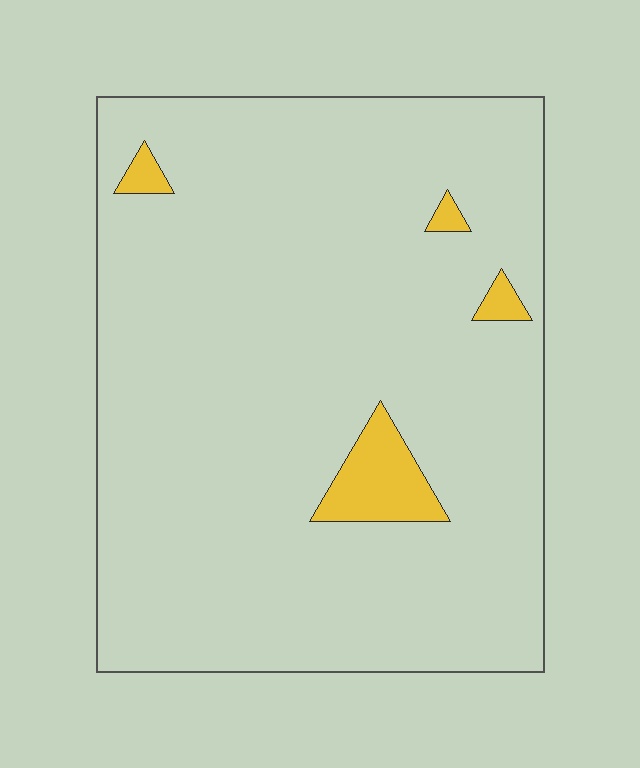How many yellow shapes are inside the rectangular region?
4.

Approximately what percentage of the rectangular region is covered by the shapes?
Approximately 5%.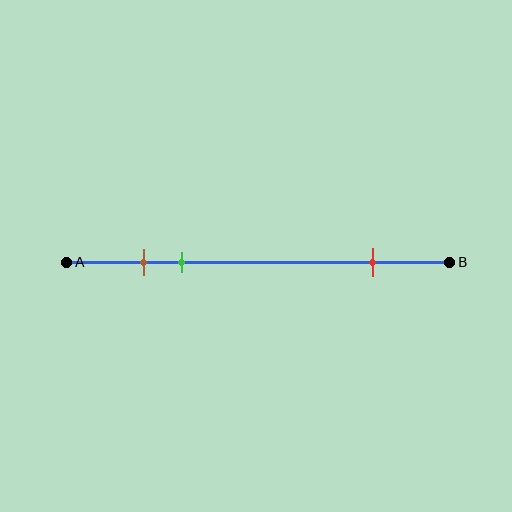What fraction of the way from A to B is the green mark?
The green mark is approximately 30% (0.3) of the way from A to B.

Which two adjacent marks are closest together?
The brown and green marks are the closest adjacent pair.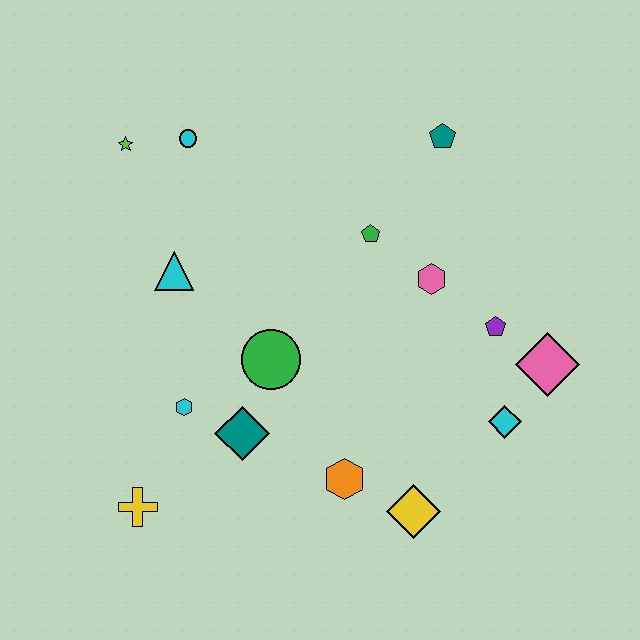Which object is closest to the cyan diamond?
The pink diamond is closest to the cyan diamond.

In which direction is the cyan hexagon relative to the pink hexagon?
The cyan hexagon is to the left of the pink hexagon.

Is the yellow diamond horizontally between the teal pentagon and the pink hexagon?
No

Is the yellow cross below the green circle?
Yes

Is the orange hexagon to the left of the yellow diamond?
Yes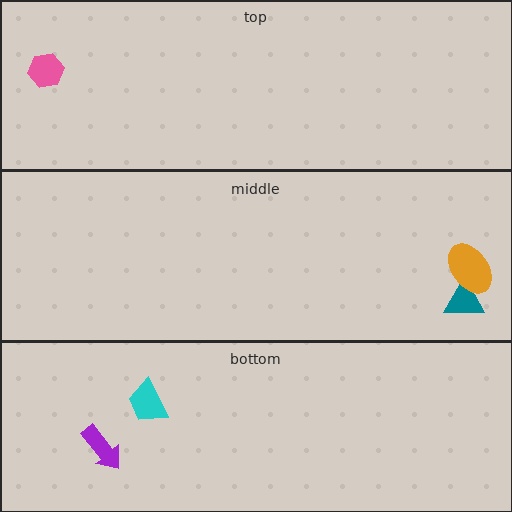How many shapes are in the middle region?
2.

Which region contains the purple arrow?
The bottom region.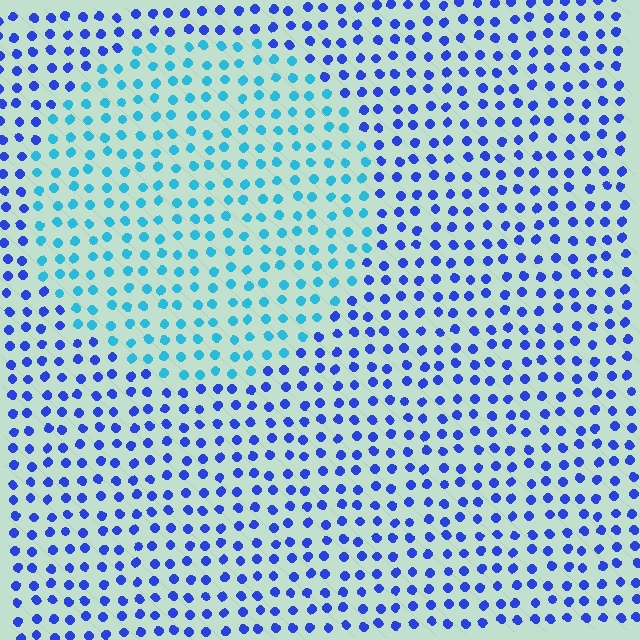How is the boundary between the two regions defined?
The boundary is defined purely by a slight shift in hue (about 42 degrees). Spacing, size, and orientation are identical on both sides.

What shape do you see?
I see a circle.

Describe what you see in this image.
The image is filled with small blue elements in a uniform arrangement. A circle-shaped region is visible where the elements are tinted to a slightly different hue, forming a subtle color boundary.